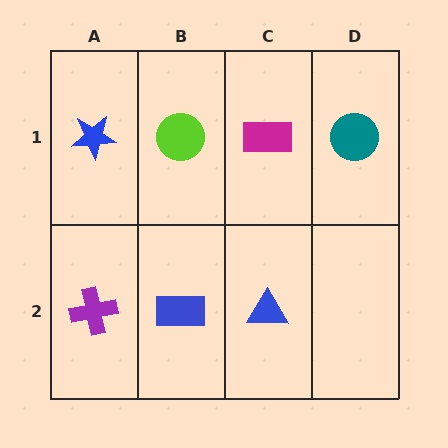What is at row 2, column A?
A purple cross.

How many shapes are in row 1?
4 shapes.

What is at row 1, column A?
A blue star.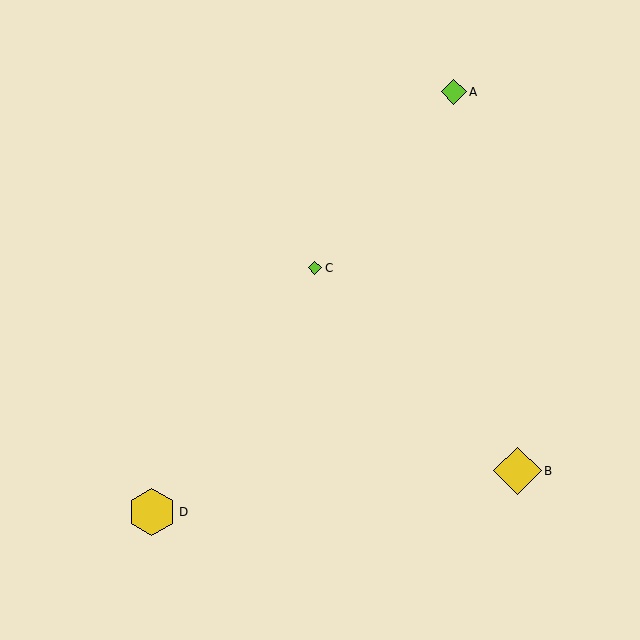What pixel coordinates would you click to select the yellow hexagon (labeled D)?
Click at (152, 512) to select the yellow hexagon D.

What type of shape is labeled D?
Shape D is a yellow hexagon.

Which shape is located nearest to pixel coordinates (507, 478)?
The yellow diamond (labeled B) at (518, 471) is nearest to that location.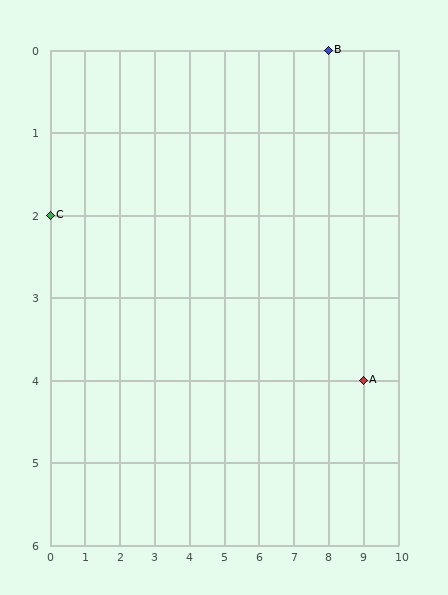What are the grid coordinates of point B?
Point B is at grid coordinates (8, 0).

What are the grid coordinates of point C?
Point C is at grid coordinates (0, 2).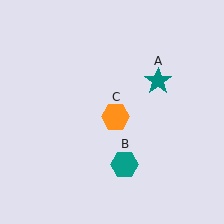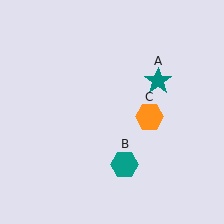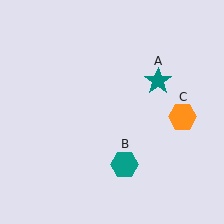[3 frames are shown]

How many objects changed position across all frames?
1 object changed position: orange hexagon (object C).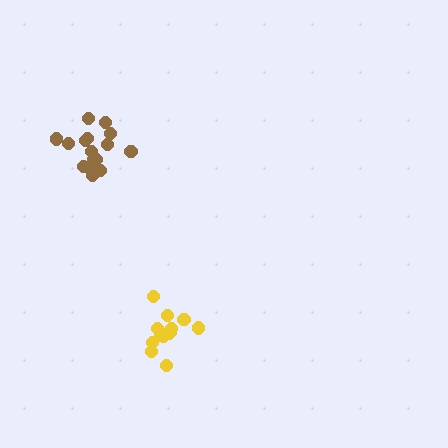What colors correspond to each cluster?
The clusters are colored: yellow, brown.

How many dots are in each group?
Group 1: 14 dots, Group 2: 17 dots (31 total).